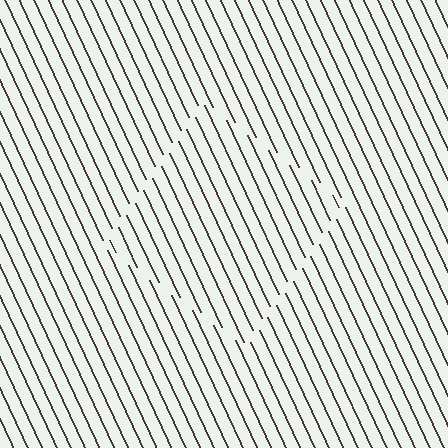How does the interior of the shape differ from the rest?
The interior of the shape contains the same grating, shifted by half a period — the contour is defined by the phase discontinuity where line-ends from the inner and outer gratings abut.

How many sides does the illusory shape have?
4 sides — the line-ends trace a square.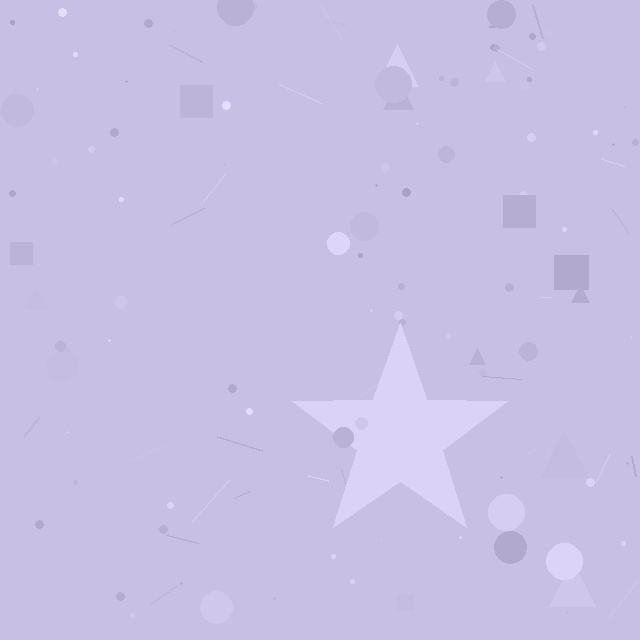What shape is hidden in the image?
A star is hidden in the image.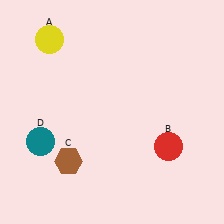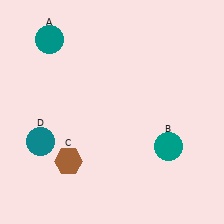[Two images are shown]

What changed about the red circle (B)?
In Image 1, B is red. In Image 2, it changed to teal.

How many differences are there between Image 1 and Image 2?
There are 2 differences between the two images.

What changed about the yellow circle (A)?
In Image 1, A is yellow. In Image 2, it changed to teal.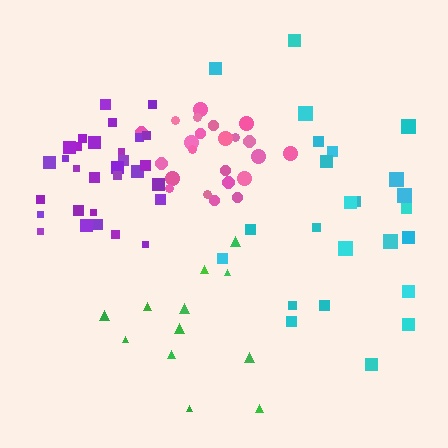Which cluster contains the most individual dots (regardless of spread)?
Purple (30).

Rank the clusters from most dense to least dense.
pink, purple, cyan, green.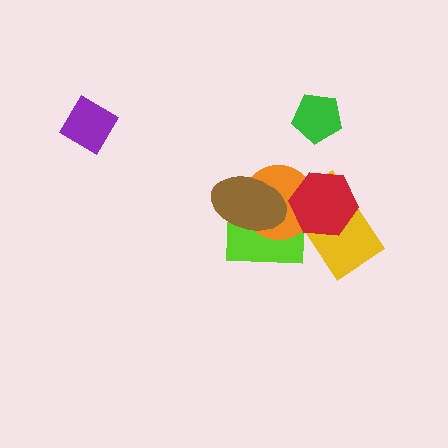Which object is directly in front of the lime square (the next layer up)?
The orange circle is directly in front of the lime square.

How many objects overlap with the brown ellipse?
2 objects overlap with the brown ellipse.